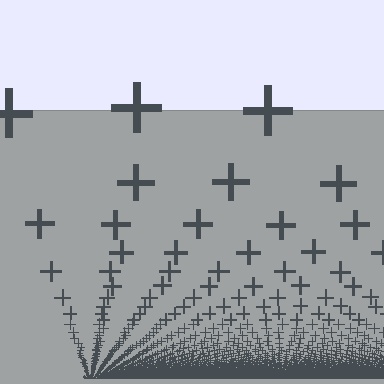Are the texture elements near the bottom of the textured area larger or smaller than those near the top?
Smaller. The gradient is inverted — elements near the bottom are smaller and denser.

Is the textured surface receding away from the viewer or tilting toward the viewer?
The surface appears to tilt toward the viewer. Texture elements get larger and sparser toward the top.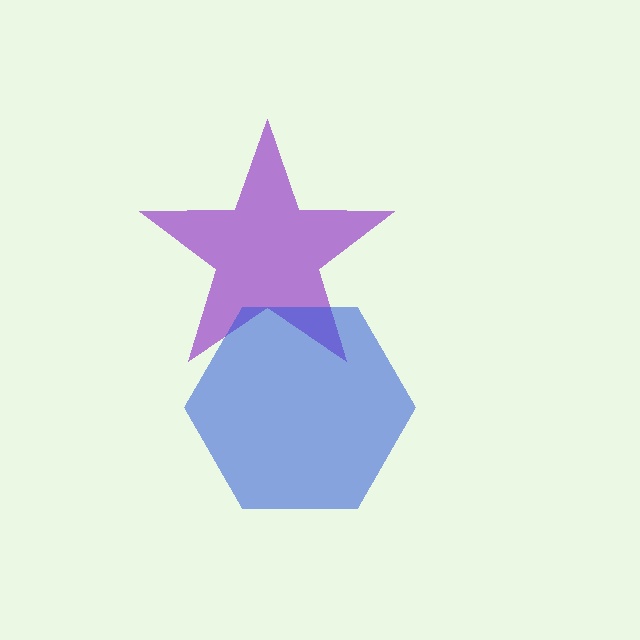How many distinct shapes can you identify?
There are 2 distinct shapes: a purple star, a blue hexagon.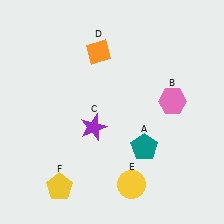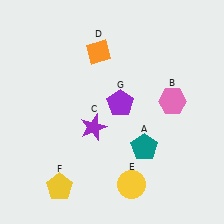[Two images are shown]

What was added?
A purple pentagon (G) was added in Image 2.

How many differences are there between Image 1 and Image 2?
There is 1 difference between the two images.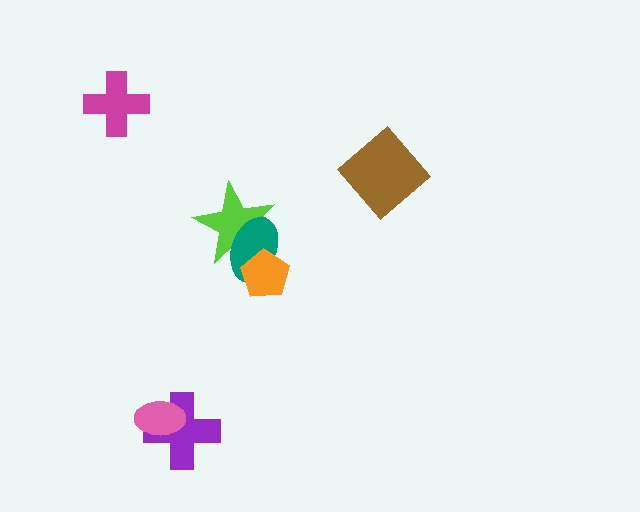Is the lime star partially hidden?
Yes, it is partially covered by another shape.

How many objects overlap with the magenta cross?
0 objects overlap with the magenta cross.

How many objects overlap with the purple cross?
1 object overlaps with the purple cross.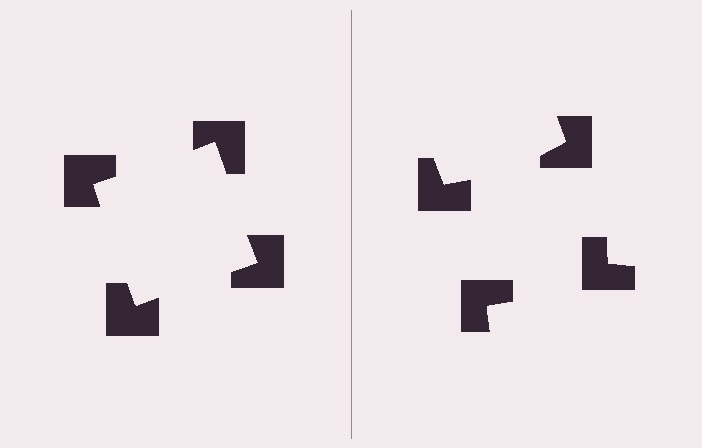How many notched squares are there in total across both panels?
8 — 4 on each side.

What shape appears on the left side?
An illusory square.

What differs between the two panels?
The notched squares are positioned identically on both sides; only the wedge orientations differ. On the left they align to a square; on the right they are misaligned.